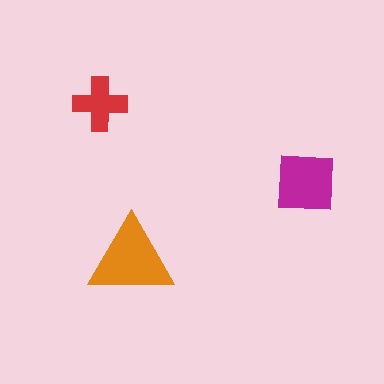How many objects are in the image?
There are 3 objects in the image.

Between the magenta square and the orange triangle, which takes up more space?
The orange triangle.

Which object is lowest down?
The orange triangle is bottommost.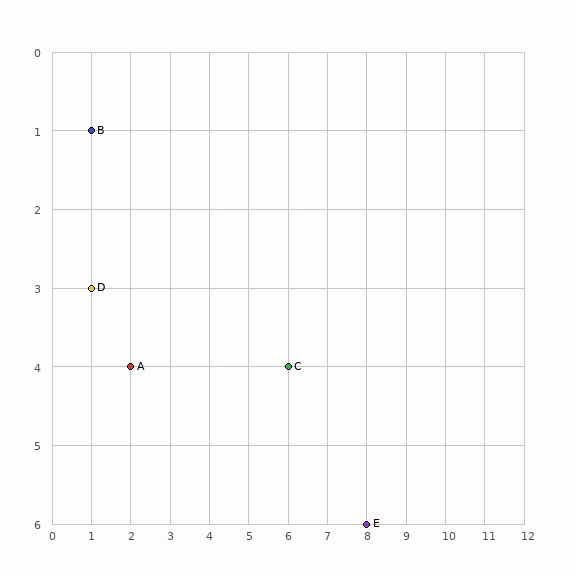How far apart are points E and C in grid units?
Points E and C are 2 columns and 2 rows apart (about 2.8 grid units diagonally).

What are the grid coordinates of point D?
Point D is at grid coordinates (1, 3).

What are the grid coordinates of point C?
Point C is at grid coordinates (6, 4).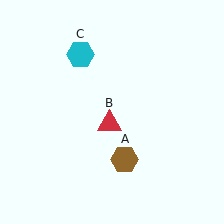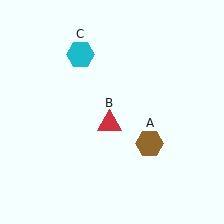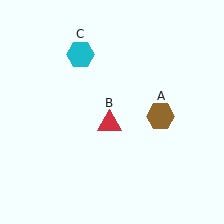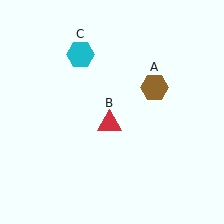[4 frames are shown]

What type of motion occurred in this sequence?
The brown hexagon (object A) rotated counterclockwise around the center of the scene.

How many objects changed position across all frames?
1 object changed position: brown hexagon (object A).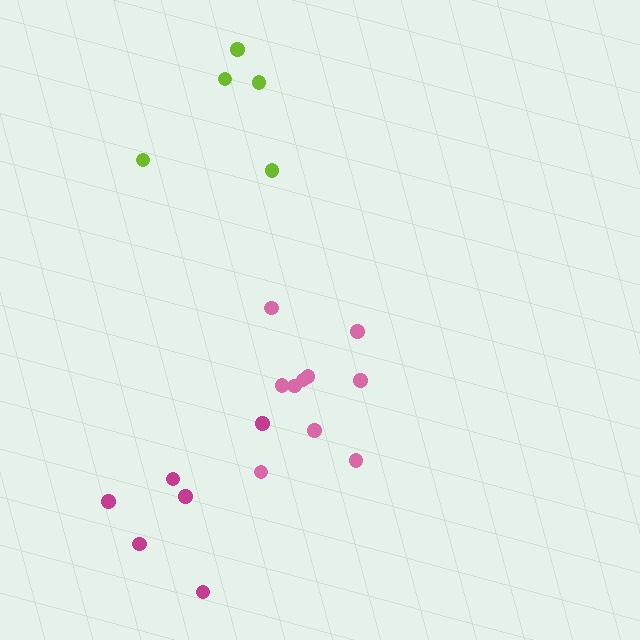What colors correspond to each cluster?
The clusters are colored: lime, pink, magenta.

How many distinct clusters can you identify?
There are 3 distinct clusters.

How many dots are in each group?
Group 1: 5 dots, Group 2: 10 dots, Group 3: 6 dots (21 total).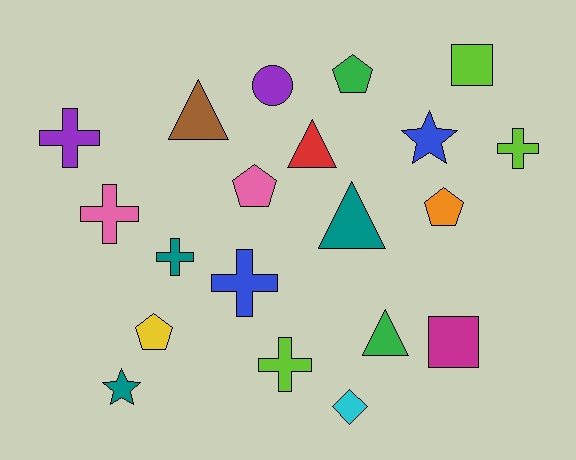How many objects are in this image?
There are 20 objects.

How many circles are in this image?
There is 1 circle.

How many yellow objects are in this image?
There is 1 yellow object.